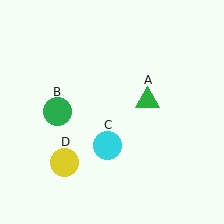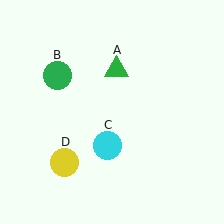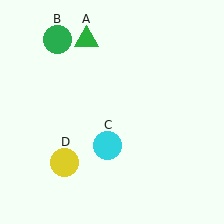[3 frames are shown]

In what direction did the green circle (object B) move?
The green circle (object B) moved up.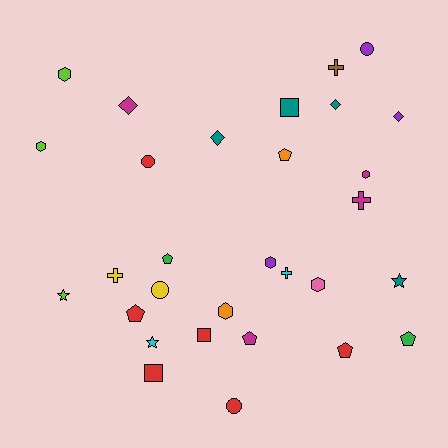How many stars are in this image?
There are 3 stars.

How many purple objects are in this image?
There are 3 purple objects.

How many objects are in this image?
There are 30 objects.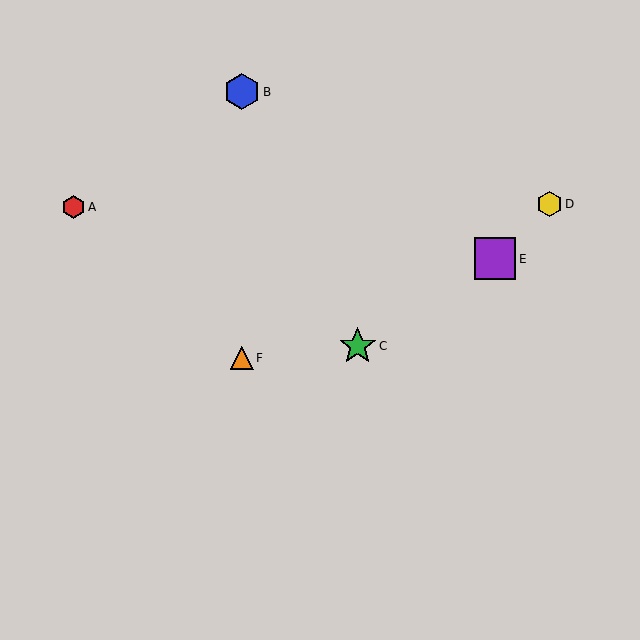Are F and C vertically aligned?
No, F is at x≈242 and C is at x≈358.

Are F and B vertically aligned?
Yes, both are at x≈242.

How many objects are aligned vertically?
2 objects (B, F) are aligned vertically.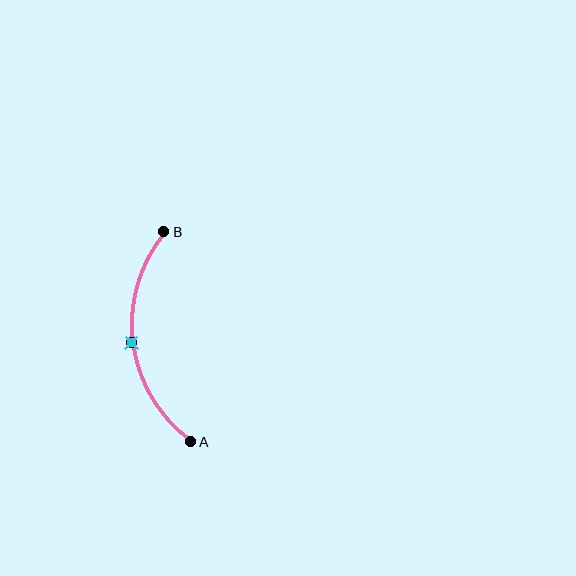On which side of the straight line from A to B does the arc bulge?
The arc bulges to the left of the straight line connecting A and B.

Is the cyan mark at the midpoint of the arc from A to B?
Yes. The cyan mark lies on the arc at equal arc-length from both A and B — it is the arc midpoint.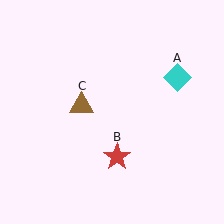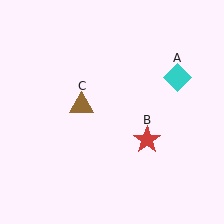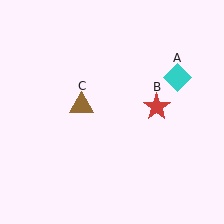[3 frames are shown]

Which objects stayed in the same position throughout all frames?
Cyan diamond (object A) and brown triangle (object C) remained stationary.